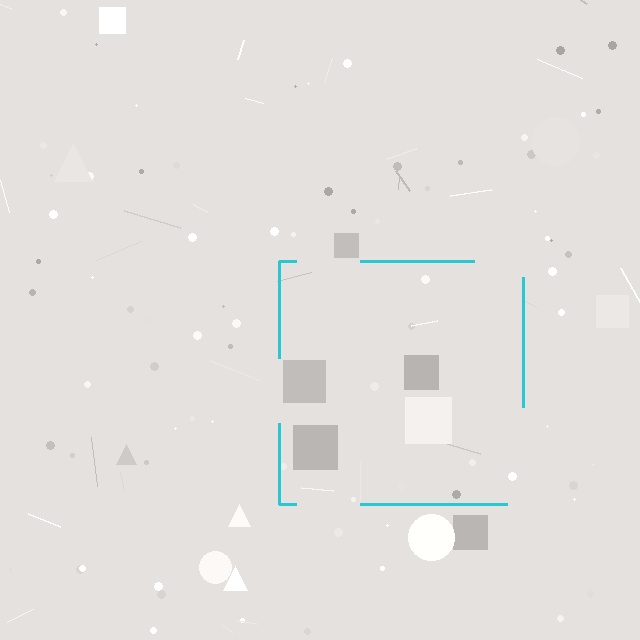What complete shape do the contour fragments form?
The contour fragments form a square.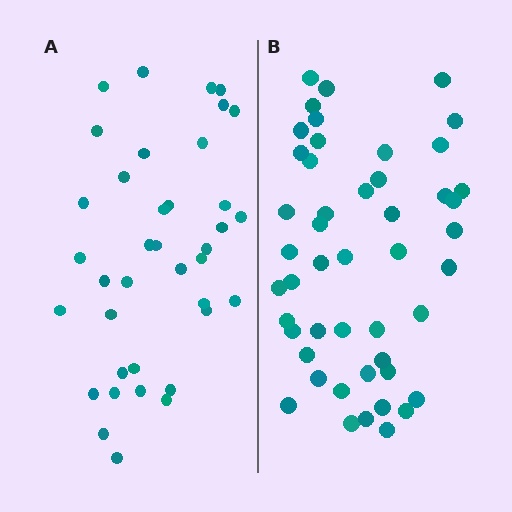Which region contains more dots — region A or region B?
Region B (the right region) has more dots.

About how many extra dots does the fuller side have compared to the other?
Region B has roughly 10 or so more dots than region A.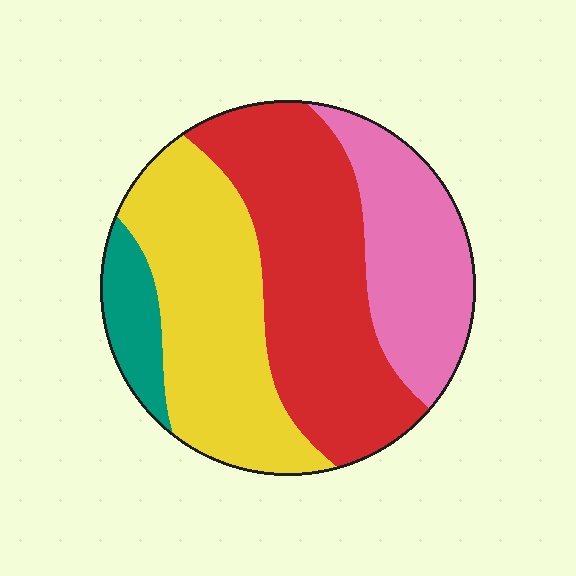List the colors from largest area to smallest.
From largest to smallest: red, yellow, pink, teal.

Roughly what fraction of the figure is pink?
Pink covers around 20% of the figure.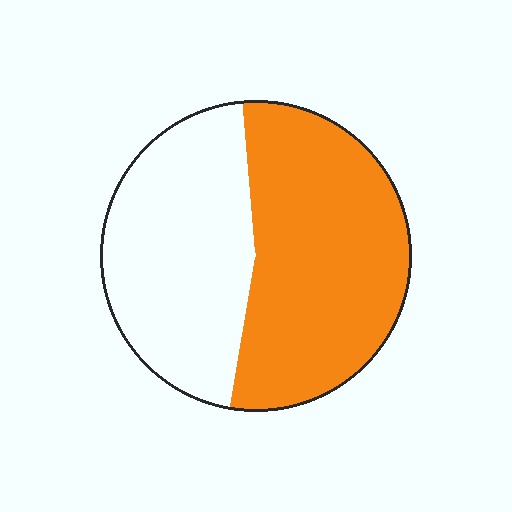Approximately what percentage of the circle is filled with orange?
Approximately 55%.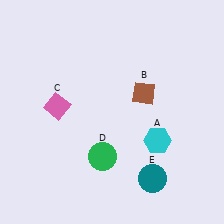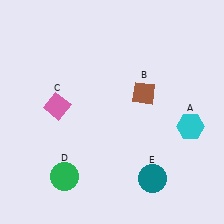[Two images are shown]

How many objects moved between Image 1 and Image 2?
2 objects moved between the two images.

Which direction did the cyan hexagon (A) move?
The cyan hexagon (A) moved right.